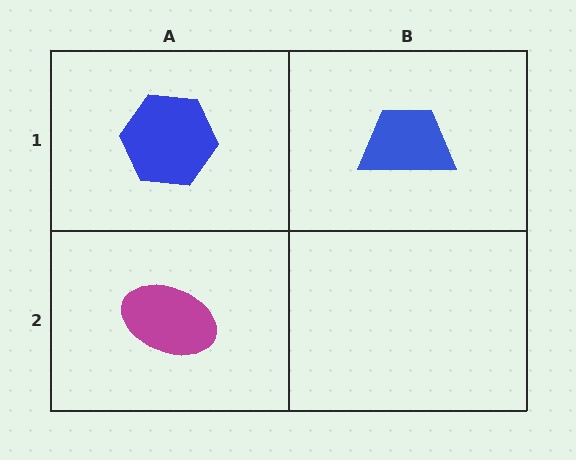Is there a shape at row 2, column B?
No, that cell is empty.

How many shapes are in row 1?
2 shapes.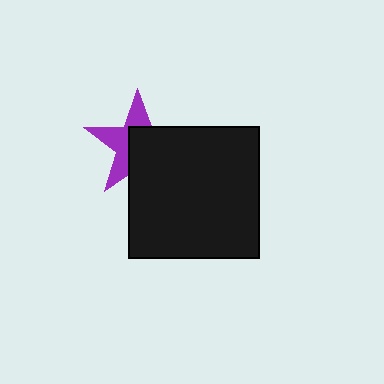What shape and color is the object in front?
The object in front is a black square.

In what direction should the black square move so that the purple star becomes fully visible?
The black square should move toward the lower-right. That is the shortest direction to clear the overlap and leave the purple star fully visible.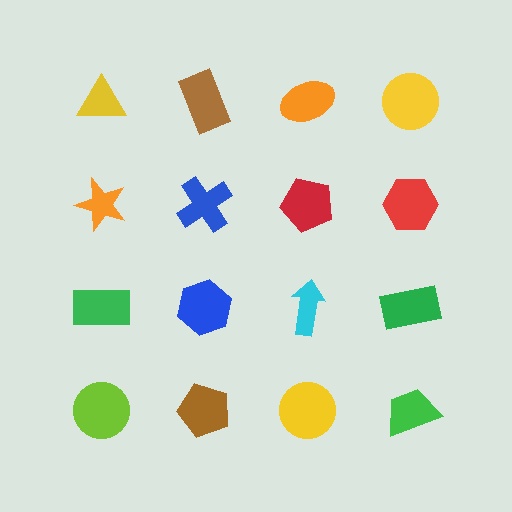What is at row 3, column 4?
A green rectangle.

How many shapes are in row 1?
4 shapes.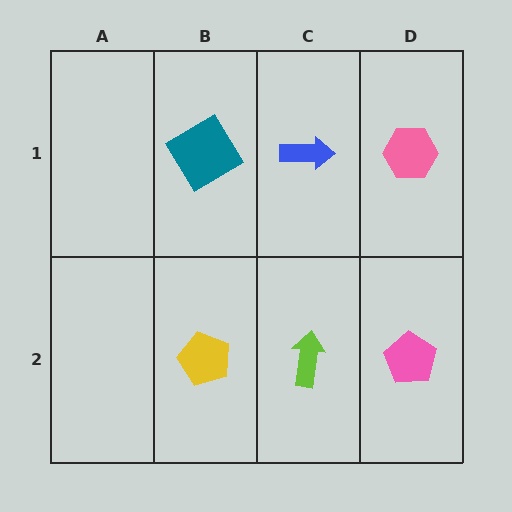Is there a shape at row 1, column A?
No, that cell is empty.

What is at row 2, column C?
A lime arrow.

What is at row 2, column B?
A yellow pentagon.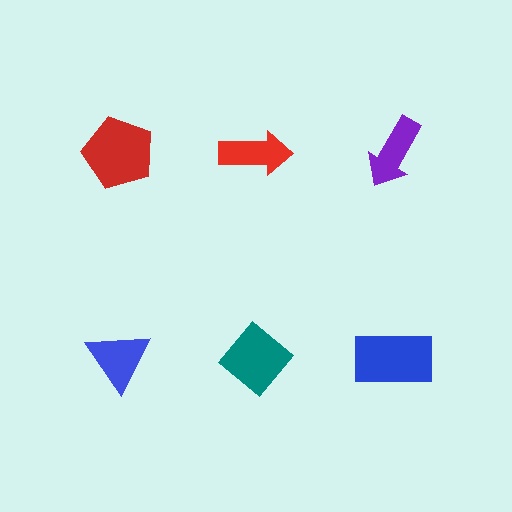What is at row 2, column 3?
A blue rectangle.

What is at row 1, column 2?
A red arrow.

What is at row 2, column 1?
A blue triangle.